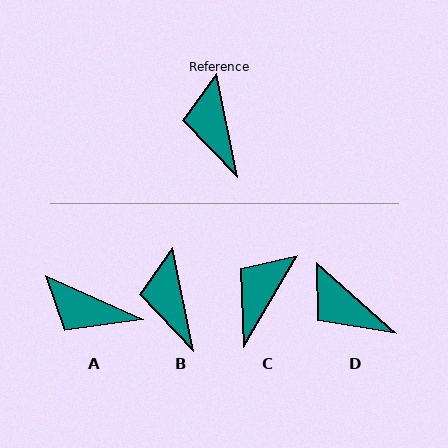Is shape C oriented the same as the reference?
No, it is off by about 42 degrees.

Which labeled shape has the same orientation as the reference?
B.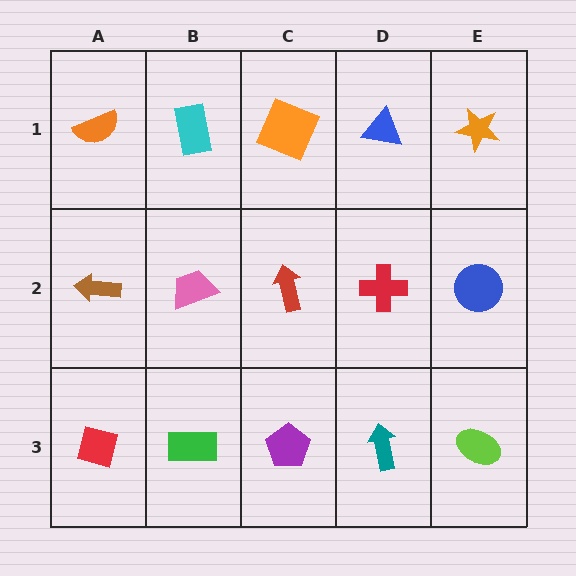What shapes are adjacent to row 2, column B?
A cyan rectangle (row 1, column B), a green rectangle (row 3, column B), a brown arrow (row 2, column A), a red arrow (row 2, column C).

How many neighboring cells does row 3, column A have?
2.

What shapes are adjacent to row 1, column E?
A blue circle (row 2, column E), a blue triangle (row 1, column D).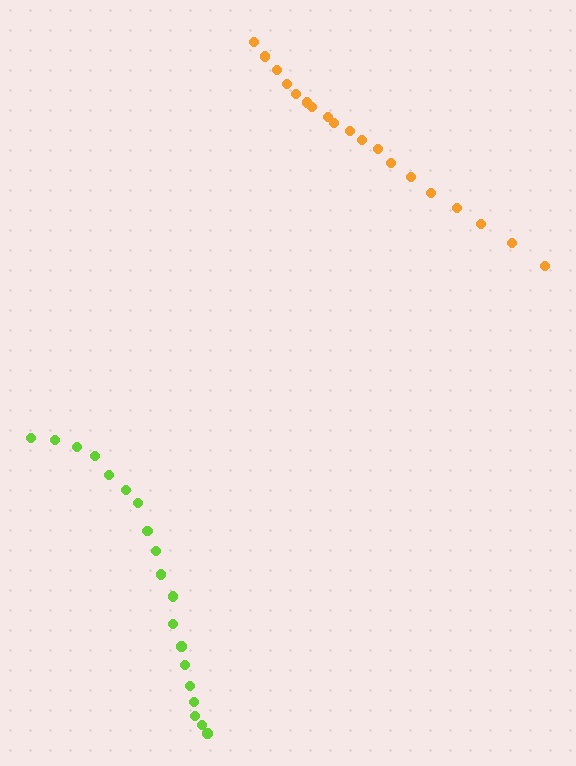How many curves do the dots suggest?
There are 2 distinct paths.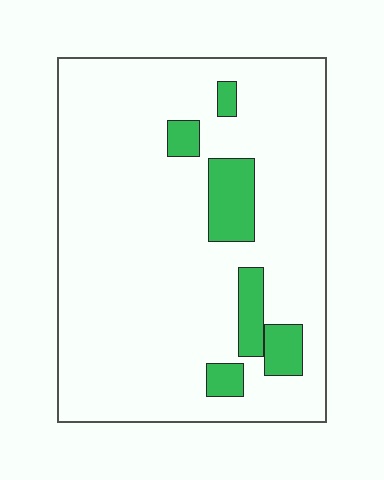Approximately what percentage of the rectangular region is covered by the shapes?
Approximately 10%.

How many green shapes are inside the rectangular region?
6.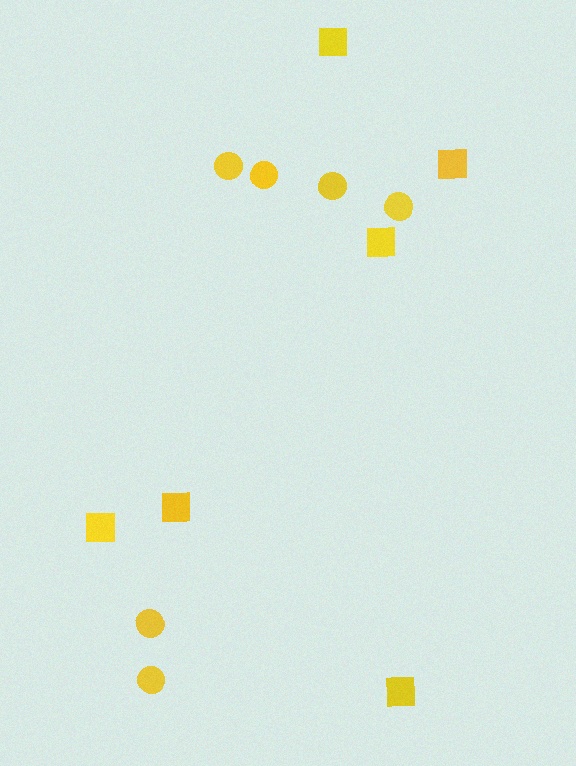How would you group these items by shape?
There are 2 groups: one group of squares (6) and one group of circles (6).